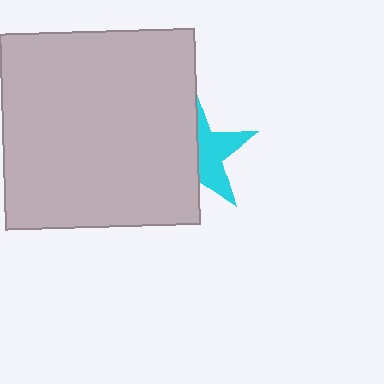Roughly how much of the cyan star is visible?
About half of it is visible (roughly 46%).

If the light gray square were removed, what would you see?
You would see the complete cyan star.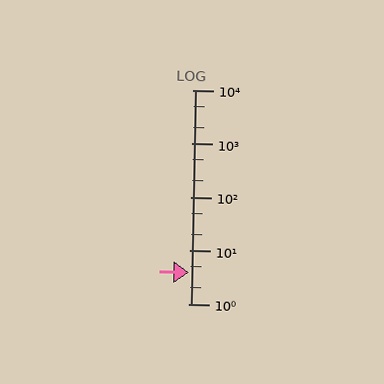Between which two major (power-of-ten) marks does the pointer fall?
The pointer is between 1 and 10.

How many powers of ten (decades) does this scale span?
The scale spans 4 decades, from 1 to 10000.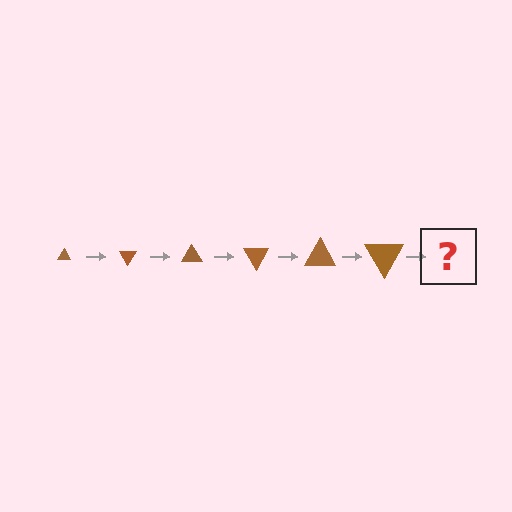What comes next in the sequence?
The next element should be a triangle, larger than the previous one and rotated 360 degrees from the start.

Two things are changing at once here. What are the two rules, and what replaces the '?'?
The two rules are that the triangle grows larger each step and it rotates 60 degrees each step. The '?' should be a triangle, larger than the previous one and rotated 360 degrees from the start.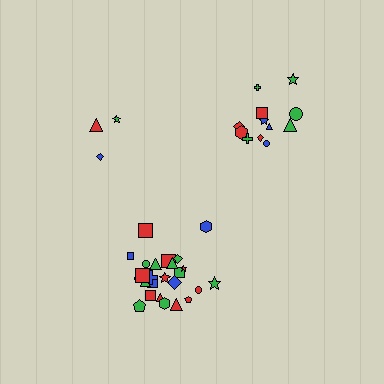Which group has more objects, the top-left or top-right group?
The top-right group.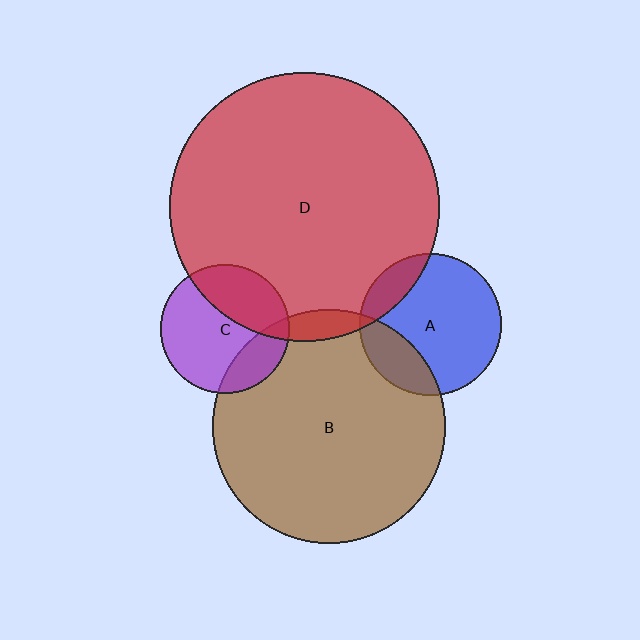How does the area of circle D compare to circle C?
Approximately 4.4 times.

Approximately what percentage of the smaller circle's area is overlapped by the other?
Approximately 35%.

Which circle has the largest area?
Circle D (red).